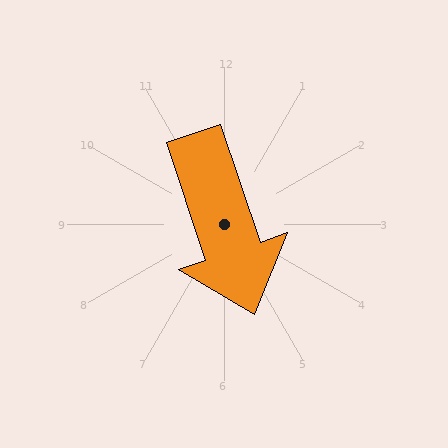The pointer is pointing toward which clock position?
Roughly 5 o'clock.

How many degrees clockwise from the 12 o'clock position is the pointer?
Approximately 161 degrees.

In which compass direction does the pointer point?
South.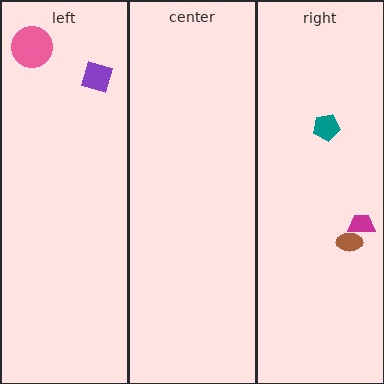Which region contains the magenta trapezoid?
The right region.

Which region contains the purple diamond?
The left region.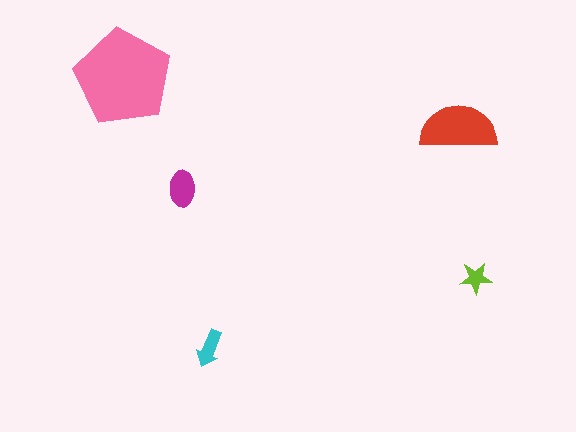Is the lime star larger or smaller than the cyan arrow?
Smaller.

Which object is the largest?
The pink pentagon.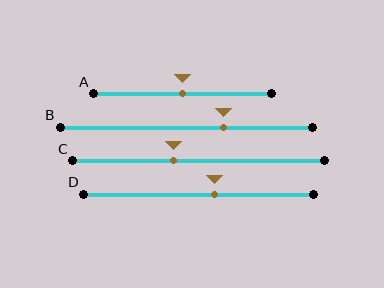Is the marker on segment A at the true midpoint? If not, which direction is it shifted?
Yes, the marker on segment A is at the true midpoint.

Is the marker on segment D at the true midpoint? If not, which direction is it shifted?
No, the marker on segment D is shifted to the right by about 7% of the segment length.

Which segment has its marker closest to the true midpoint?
Segment A has its marker closest to the true midpoint.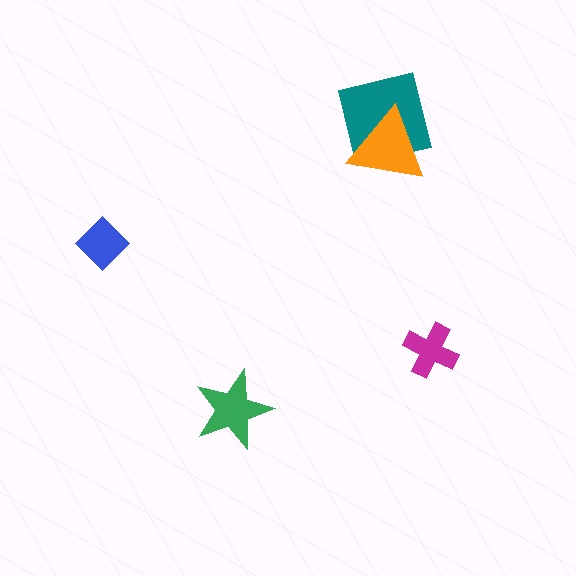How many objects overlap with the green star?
0 objects overlap with the green star.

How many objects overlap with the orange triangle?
1 object overlaps with the orange triangle.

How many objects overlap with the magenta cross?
0 objects overlap with the magenta cross.